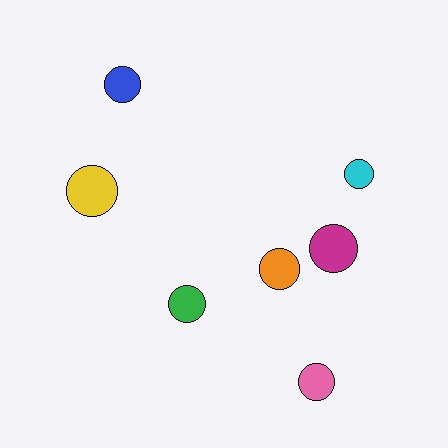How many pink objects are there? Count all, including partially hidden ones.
There is 1 pink object.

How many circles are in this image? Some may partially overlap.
There are 7 circles.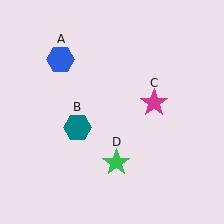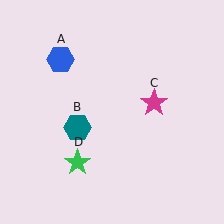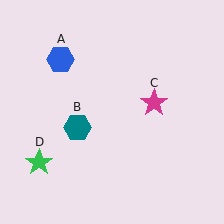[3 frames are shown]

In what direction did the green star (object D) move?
The green star (object D) moved left.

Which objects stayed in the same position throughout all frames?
Blue hexagon (object A) and teal hexagon (object B) and magenta star (object C) remained stationary.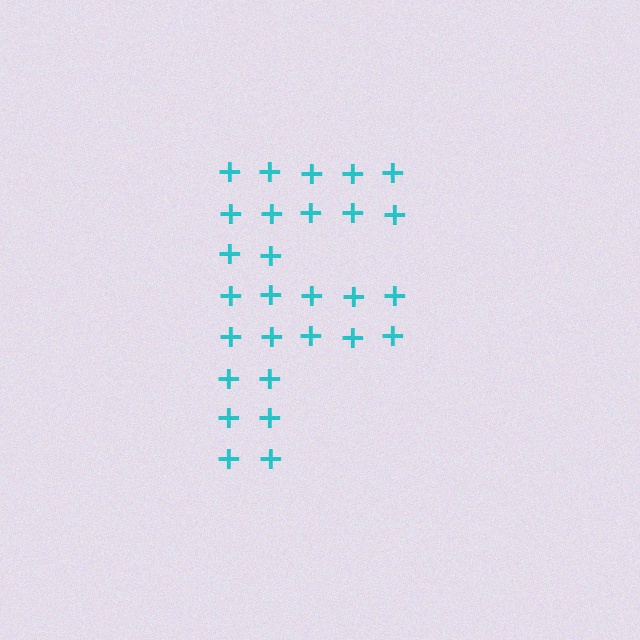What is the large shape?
The large shape is the letter F.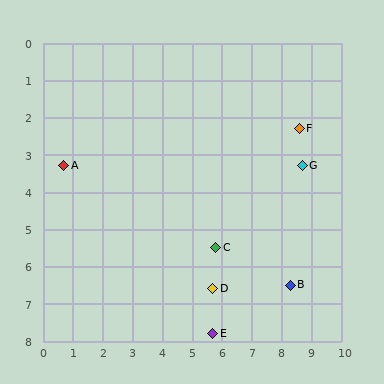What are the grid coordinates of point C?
Point C is at approximately (5.8, 5.5).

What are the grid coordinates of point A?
Point A is at approximately (0.7, 3.3).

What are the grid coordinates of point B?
Point B is at approximately (8.3, 6.5).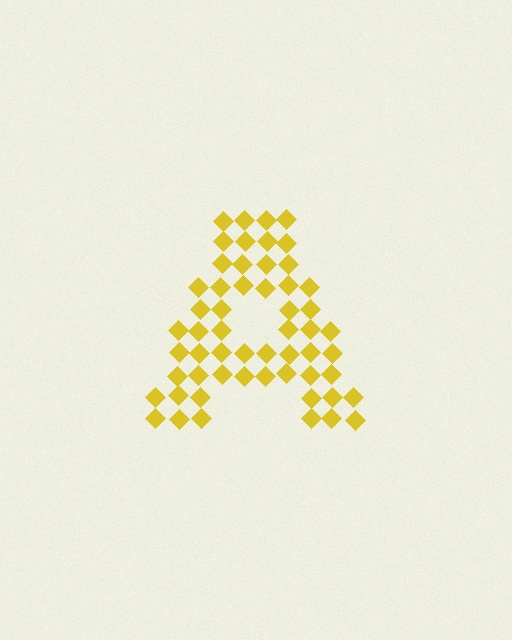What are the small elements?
The small elements are diamonds.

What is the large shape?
The large shape is the letter A.